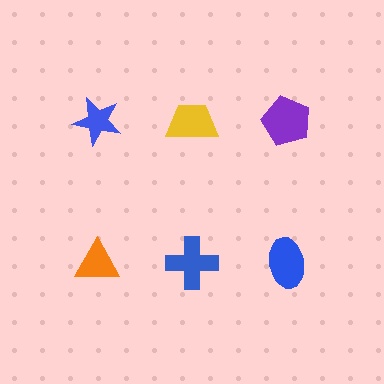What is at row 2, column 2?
A blue cross.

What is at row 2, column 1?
An orange triangle.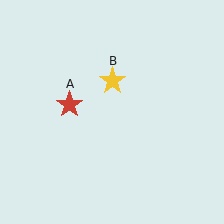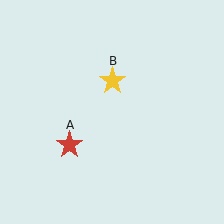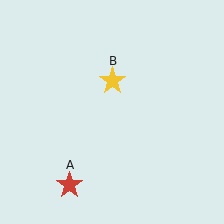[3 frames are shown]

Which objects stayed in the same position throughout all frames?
Yellow star (object B) remained stationary.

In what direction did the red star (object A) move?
The red star (object A) moved down.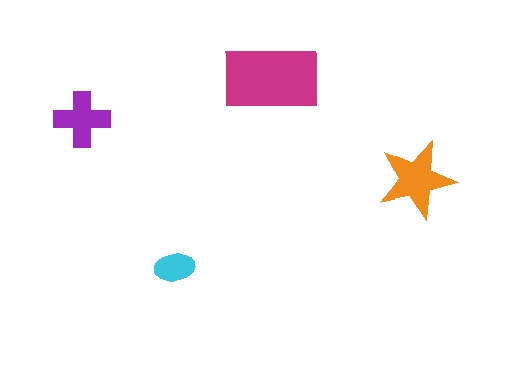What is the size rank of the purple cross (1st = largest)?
3rd.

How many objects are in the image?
There are 4 objects in the image.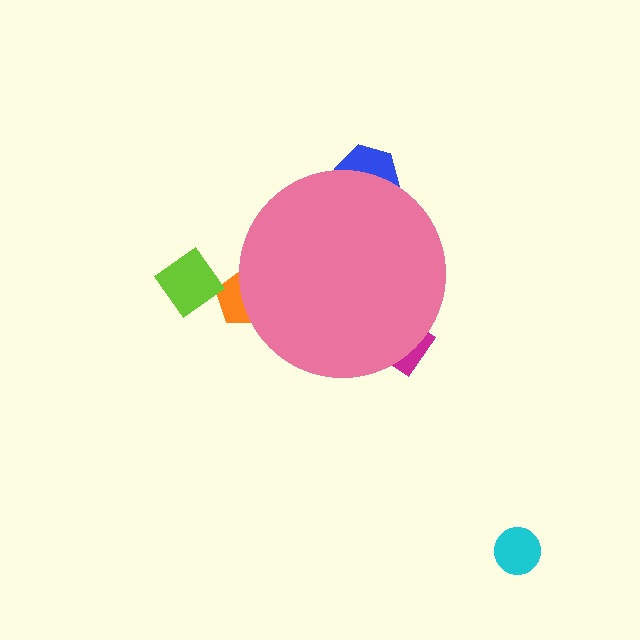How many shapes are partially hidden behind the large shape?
3 shapes are partially hidden.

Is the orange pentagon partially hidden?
Yes, the orange pentagon is partially hidden behind the pink circle.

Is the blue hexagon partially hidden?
Yes, the blue hexagon is partially hidden behind the pink circle.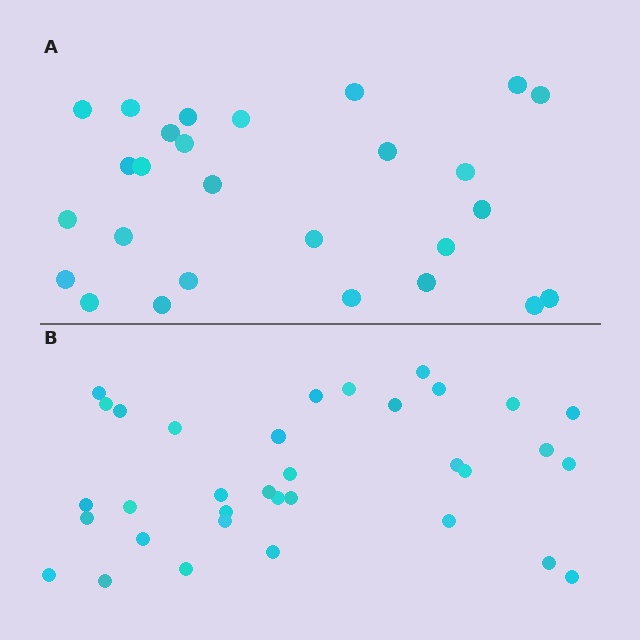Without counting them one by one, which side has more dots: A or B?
Region B (the bottom region) has more dots.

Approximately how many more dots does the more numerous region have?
Region B has roughly 8 or so more dots than region A.